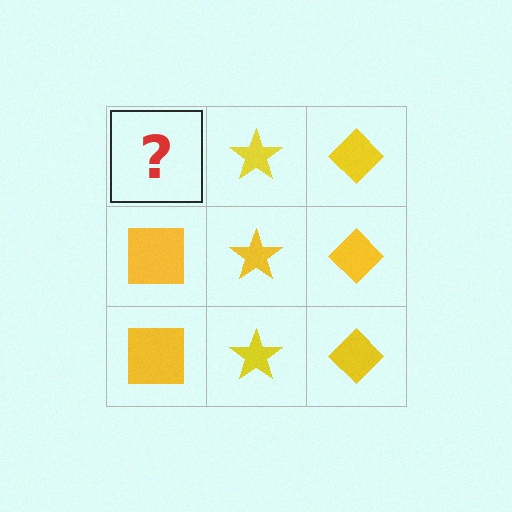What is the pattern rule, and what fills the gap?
The rule is that each column has a consistent shape. The gap should be filled with a yellow square.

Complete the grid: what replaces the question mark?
The question mark should be replaced with a yellow square.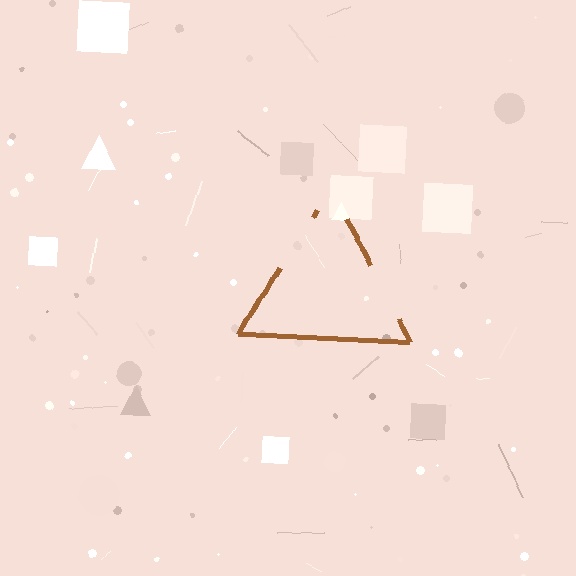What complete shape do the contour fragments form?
The contour fragments form a triangle.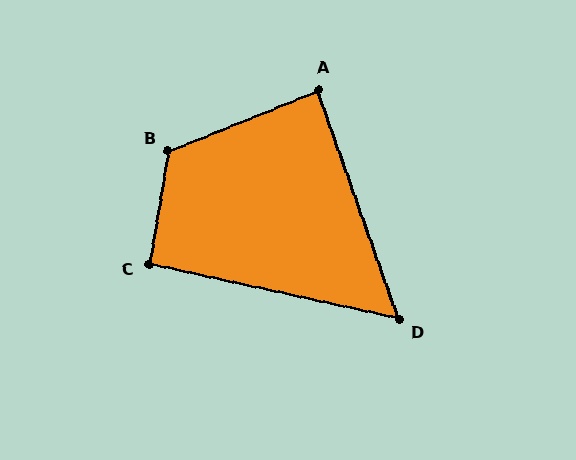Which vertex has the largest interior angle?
B, at approximately 122 degrees.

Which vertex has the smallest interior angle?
D, at approximately 58 degrees.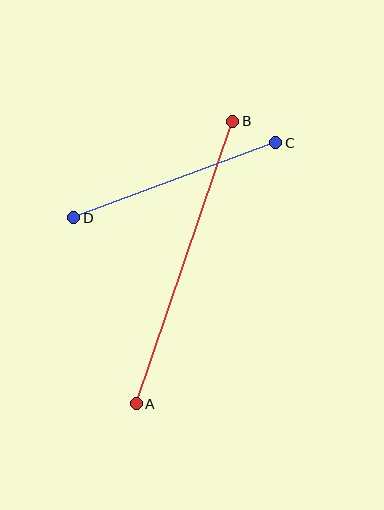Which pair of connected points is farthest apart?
Points A and B are farthest apart.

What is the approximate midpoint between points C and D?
The midpoint is at approximately (175, 180) pixels.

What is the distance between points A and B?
The distance is approximately 299 pixels.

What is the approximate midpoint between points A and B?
The midpoint is at approximately (185, 263) pixels.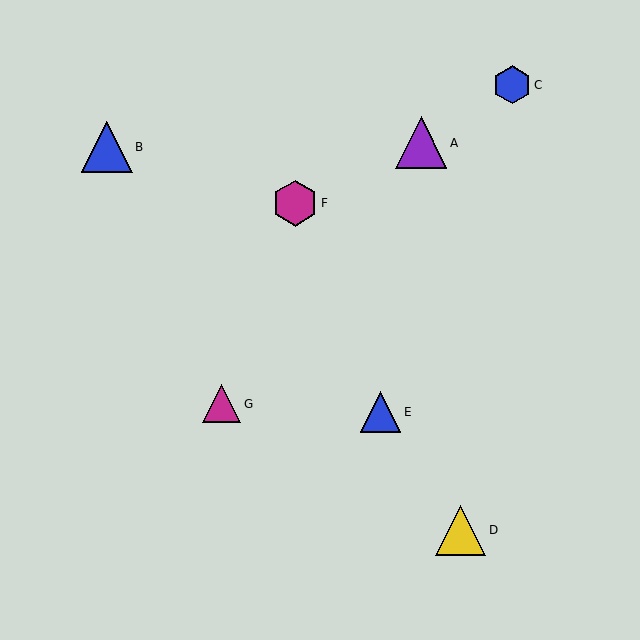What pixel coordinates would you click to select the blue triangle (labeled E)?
Click at (380, 412) to select the blue triangle E.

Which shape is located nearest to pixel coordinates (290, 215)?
The magenta hexagon (labeled F) at (295, 203) is nearest to that location.